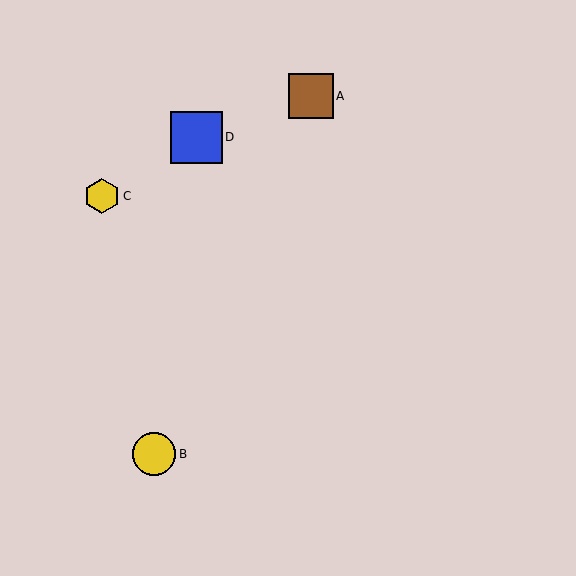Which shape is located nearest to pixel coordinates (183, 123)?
The blue square (labeled D) at (196, 137) is nearest to that location.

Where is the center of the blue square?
The center of the blue square is at (196, 137).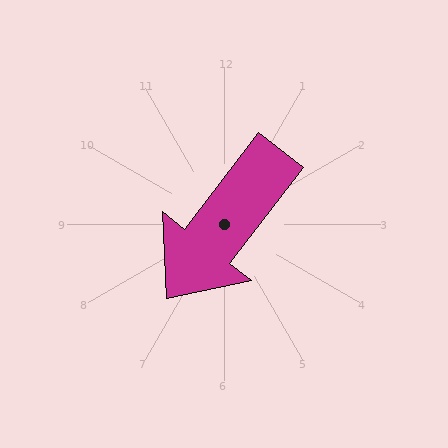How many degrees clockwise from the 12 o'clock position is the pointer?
Approximately 218 degrees.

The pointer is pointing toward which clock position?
Roughly 7 o'clock.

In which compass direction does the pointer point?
Southwest.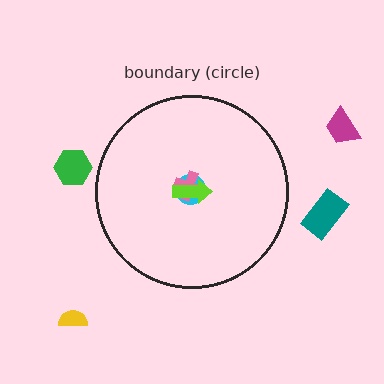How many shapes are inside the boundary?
3 inside, 4 outside.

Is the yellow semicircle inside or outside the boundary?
Outside.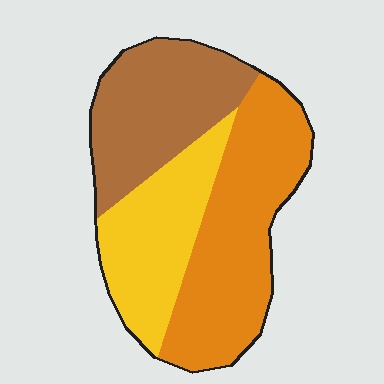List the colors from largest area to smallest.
From largest to smallest: orange, brown, yellow.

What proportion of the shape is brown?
Brown takes up between a quarter and a half of the shape.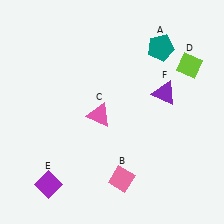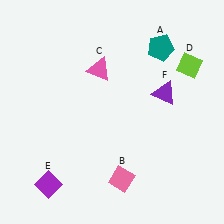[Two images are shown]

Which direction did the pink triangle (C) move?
The pink triangle (C) moved up.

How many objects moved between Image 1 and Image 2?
1 object moved between the two images.